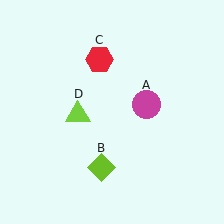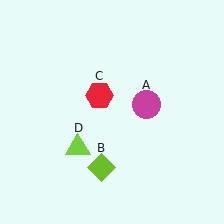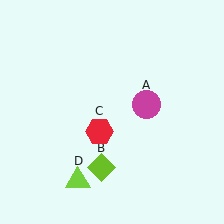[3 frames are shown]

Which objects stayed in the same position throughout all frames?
Magenta circle (object A) and lime diamond (object B) remained stationary.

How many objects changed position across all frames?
2 objects changed position: red hexagon (object C), lime triangle (object D).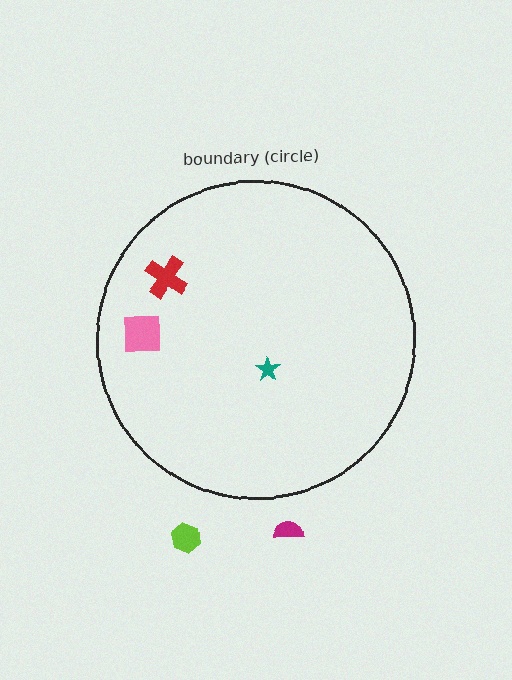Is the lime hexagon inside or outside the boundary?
Outside.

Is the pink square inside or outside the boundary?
Inside.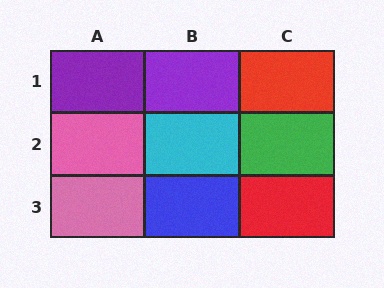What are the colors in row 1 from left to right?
Purple, purple, red.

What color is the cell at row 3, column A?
Pink.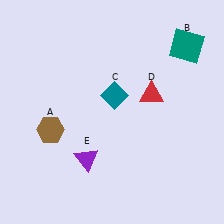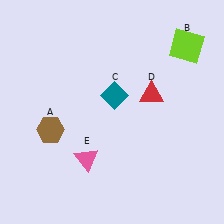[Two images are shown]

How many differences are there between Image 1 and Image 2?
There are 2 differences between the two images.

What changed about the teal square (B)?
In Image 1, B is teal. In Image 2, it changed to lime.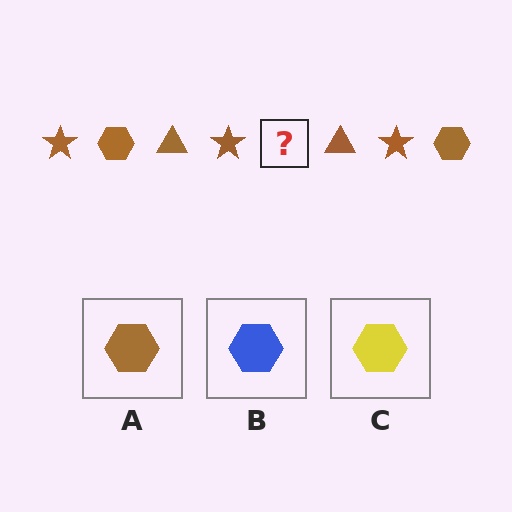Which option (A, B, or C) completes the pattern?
A.